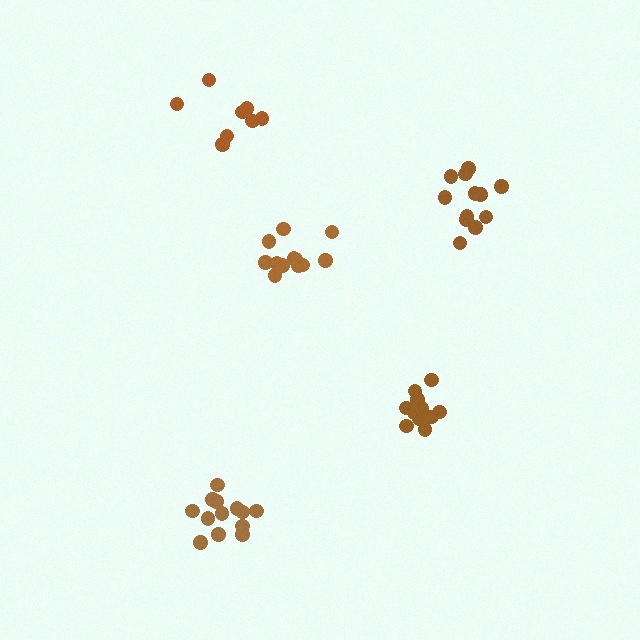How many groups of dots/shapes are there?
There are 5 groups.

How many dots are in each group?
Group 1: 12 dots, Group 2: 13 dots, Group 3: 12 dots, Group 4: 12 dots, Group 5: 8 dots (57 total).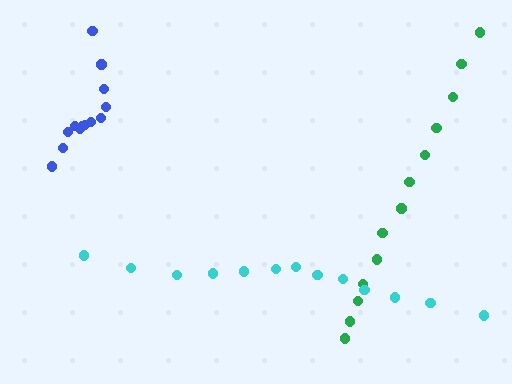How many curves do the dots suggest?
There are 3 distinct paths.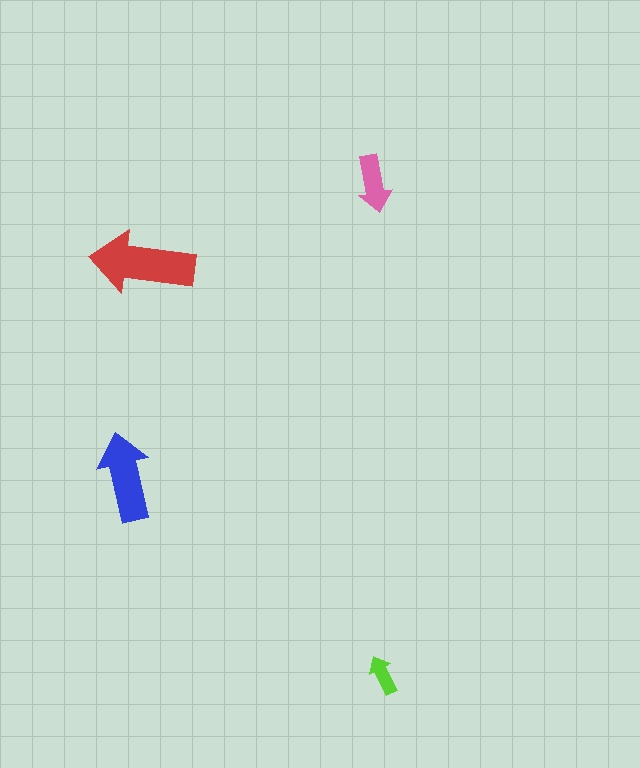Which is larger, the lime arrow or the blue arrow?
The blue one.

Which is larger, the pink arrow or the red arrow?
The red one.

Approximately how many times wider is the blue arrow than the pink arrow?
About 1.5 times wider.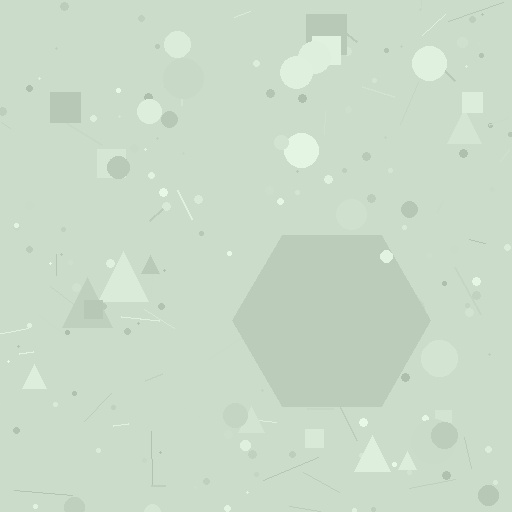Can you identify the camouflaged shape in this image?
The camouflaged shape is a hexagon.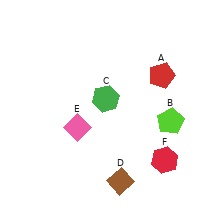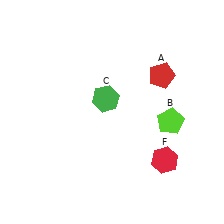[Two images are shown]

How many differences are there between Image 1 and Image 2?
There are 2 differences between the two images.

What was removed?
The brown diamond (D), the pink diamond (E) were removed in Image 2.